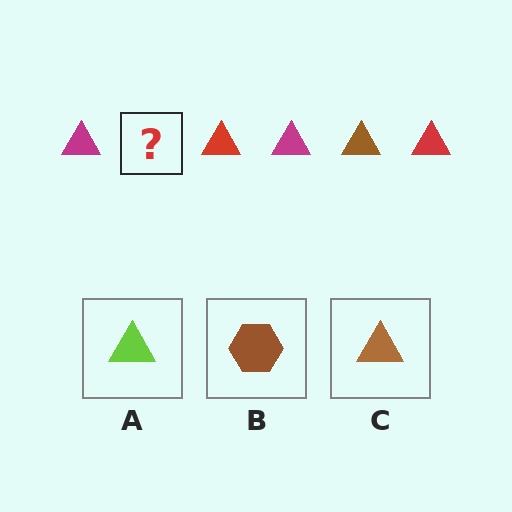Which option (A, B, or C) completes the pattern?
C.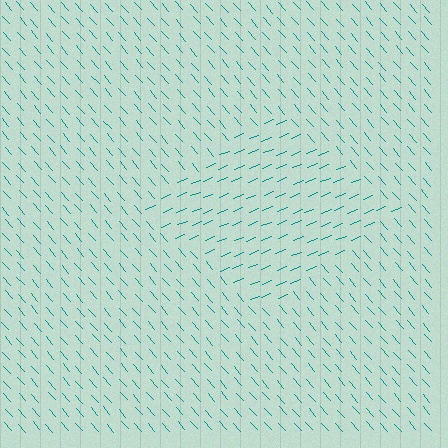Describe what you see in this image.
The image is filled with small teal line segments. A diamond region in the image has lines oriented differently from the surrounding lines, creating a visible texture boundary.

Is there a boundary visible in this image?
Yes, there is a texture boundary formed by a change in line orientation.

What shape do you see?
I see a diamond.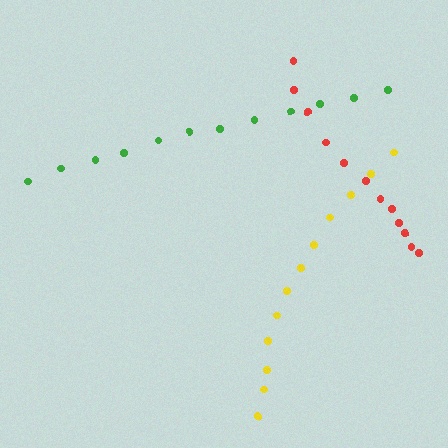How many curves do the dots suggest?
There are 3 distinct paths.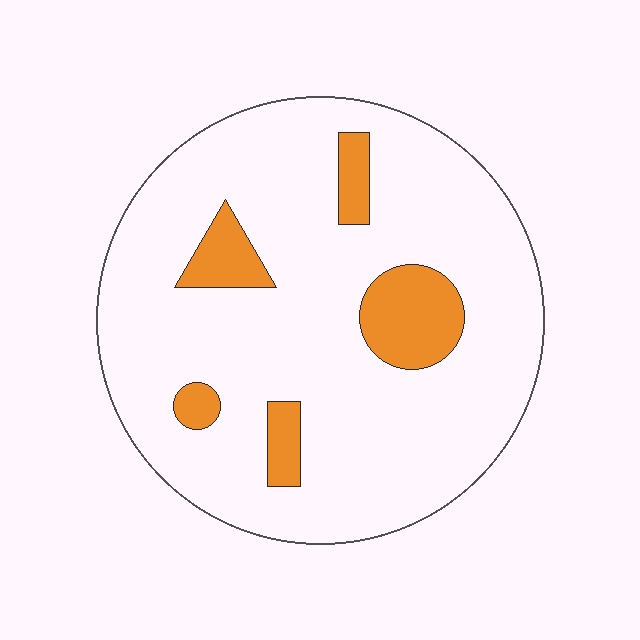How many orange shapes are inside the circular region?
5.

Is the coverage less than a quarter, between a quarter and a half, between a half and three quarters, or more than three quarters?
Less than a quarter.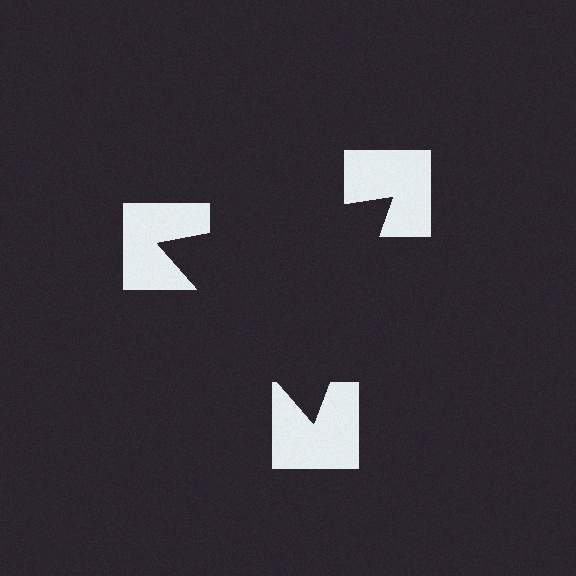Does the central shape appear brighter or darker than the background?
It typically appears slightly darker than the background, even though no actual brightness change is drawn.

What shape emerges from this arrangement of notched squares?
An illusory triangle — its edges are inferred from the aligned wedge cuts in the notched squares, not physically drawn.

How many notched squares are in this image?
There are 3 — one at each vertex of the illusory triangle.